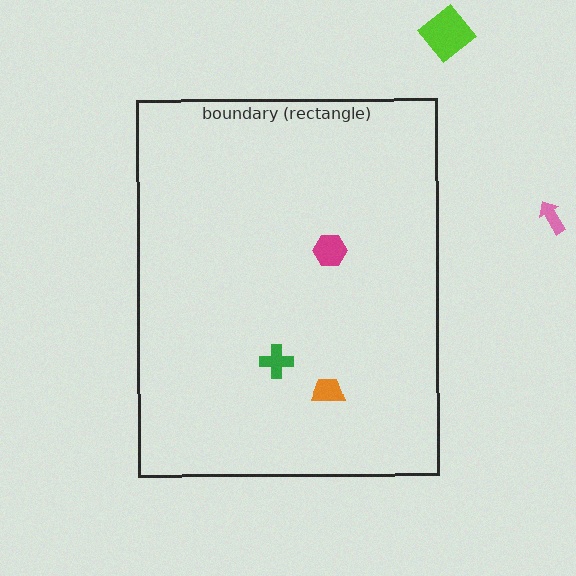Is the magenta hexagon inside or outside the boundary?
Inside.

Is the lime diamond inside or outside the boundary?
Outside.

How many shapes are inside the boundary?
3 inside, 2 outside.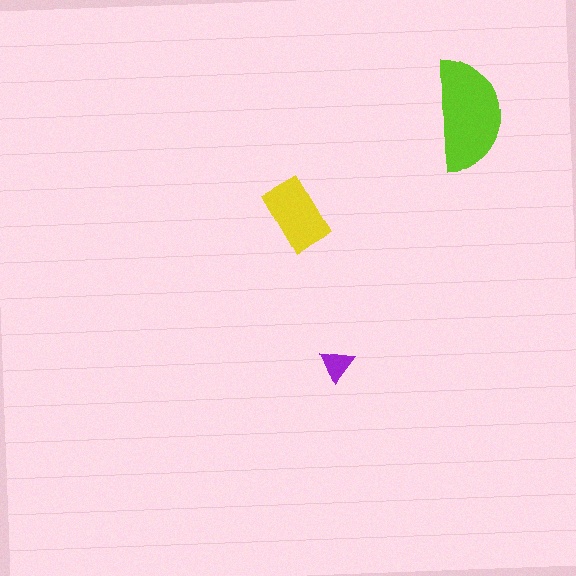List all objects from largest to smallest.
The lime semicircle, the yellow rectangle, the purple triangle.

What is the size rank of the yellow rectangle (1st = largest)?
2nd.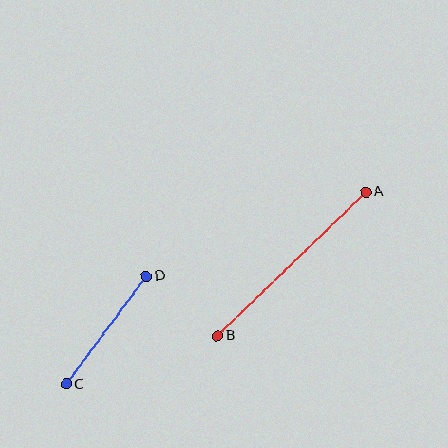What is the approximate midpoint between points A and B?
The midpoint is at approximately (292, 264) pixels.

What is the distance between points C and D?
The distance is approximately 134 pixels.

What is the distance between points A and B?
The distance is approximately 207 pixels.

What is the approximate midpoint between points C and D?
The midpoint is at approximately (106, 330) pixels.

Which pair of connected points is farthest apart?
Points A and B are farthest apart.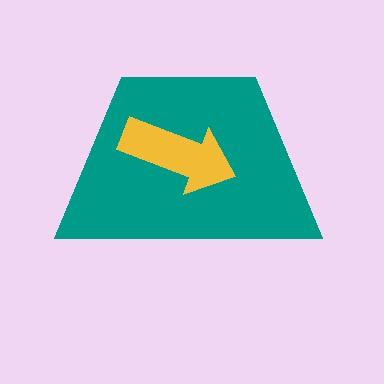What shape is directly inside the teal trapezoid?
The yellow arrow.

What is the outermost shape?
The teal trapezoid.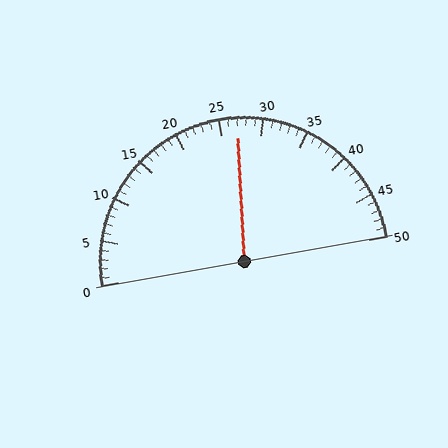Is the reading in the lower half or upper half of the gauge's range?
The reading is in the upper half of the range (0 to 50).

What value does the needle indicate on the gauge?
The needle indicates approximately 27.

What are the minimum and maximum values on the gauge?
The gauge ranges from 0 to 50.